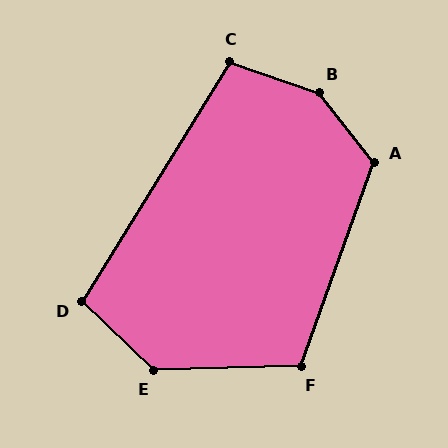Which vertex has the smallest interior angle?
D, at approximately 102 degrees.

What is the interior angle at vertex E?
Approximately 135 degrees (obtuse).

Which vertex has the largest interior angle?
B, at approximately 147 degrees.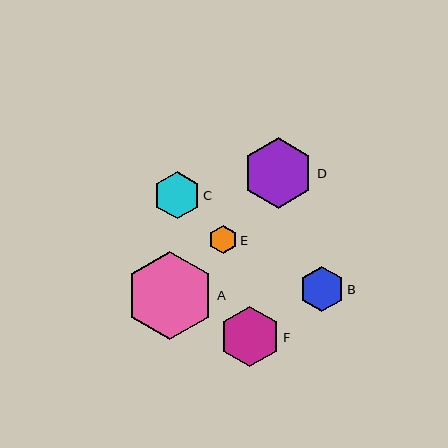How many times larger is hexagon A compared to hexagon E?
Hexagon A is approximately 3.1 times the size of hexagon E.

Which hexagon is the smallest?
Hexagon E is the smallest with a size of approximately 28 pixels.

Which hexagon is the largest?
Hexagon A is the largest with a size of approximately 89 pixels.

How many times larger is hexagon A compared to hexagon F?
Hexagon A is approximately 1.5 times the size of hexagon F.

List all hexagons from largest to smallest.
From largest to smallest: A, D, F, C, B, E.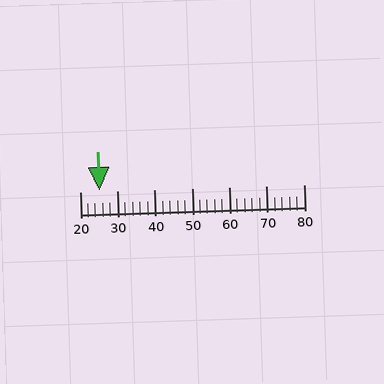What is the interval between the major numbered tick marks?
The major tick marks are spaced 10 units apart.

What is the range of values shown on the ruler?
The ruler shows values from 20 to 80.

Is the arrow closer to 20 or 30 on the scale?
The arrow is closer to 30.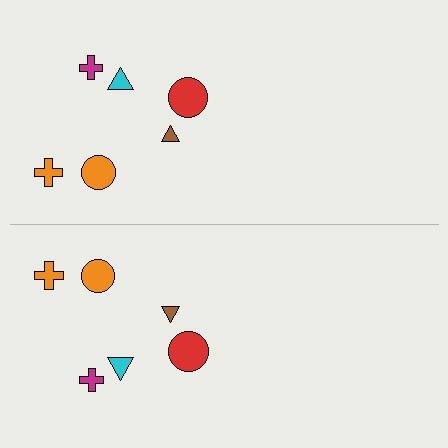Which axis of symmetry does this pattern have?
The pattern has a horizontal axis of symmetry running through the center of the image.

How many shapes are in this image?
There are 12 shapes in this image.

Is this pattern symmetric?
Yes, this pattern has bilateral (reflection) symmetry.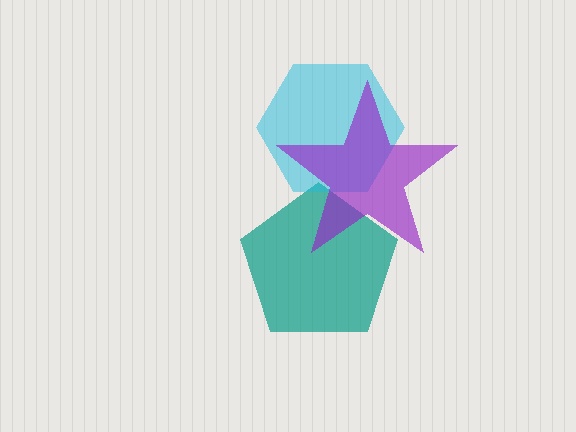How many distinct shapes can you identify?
There are 3 distinct shapes: a teal pentagon, a cyan hexagon, a purple star.